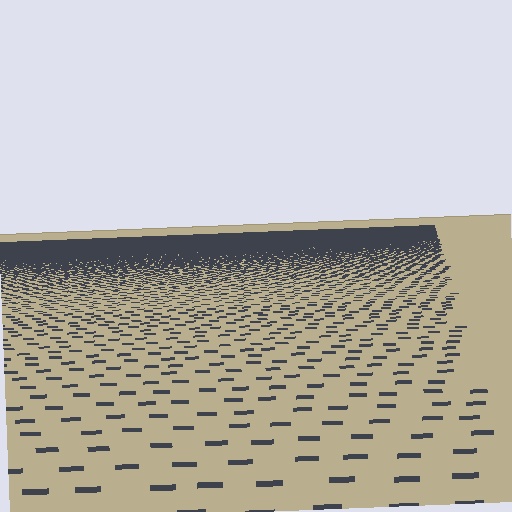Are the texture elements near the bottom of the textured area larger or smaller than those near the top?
Larger. Near the bottom, elements are closer to the viewer and appear at a bigger on-screen size.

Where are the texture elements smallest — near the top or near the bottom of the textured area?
Near the top.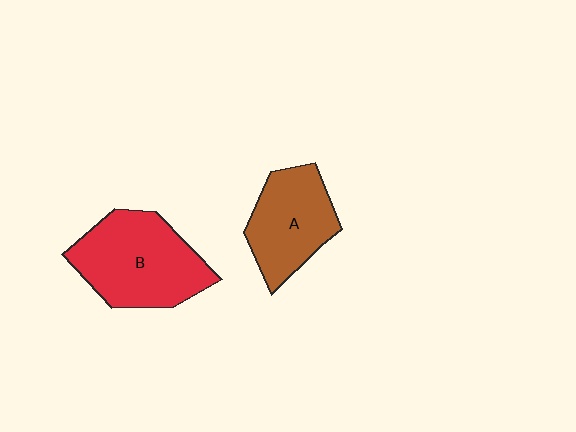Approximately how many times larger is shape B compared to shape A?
Approximately 1.3 times.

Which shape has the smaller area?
Shape A (brown).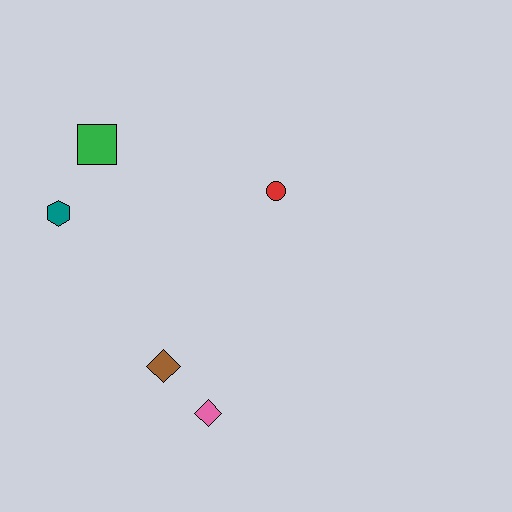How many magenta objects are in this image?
There are no magenta objects.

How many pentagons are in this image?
There are no pentagons.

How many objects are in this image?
There are 5 objects.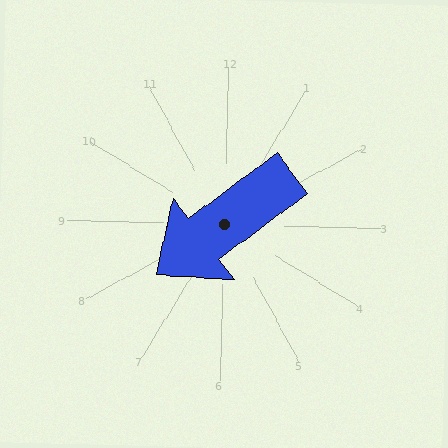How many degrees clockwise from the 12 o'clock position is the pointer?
Approximately 232 degrees.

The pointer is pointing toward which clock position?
Roughly 8 o'clock.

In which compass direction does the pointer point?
Southwest.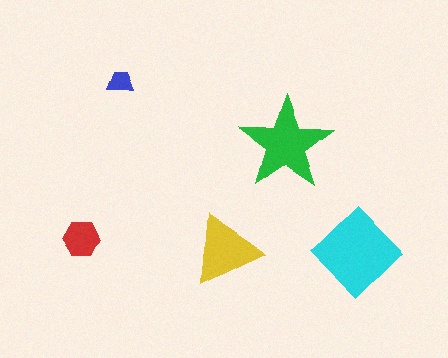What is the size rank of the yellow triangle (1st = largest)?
3rd.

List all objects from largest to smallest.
The cyan diamond, the green star, the yellow triangle, the red hexagon, the blue trapezoid.